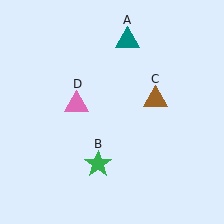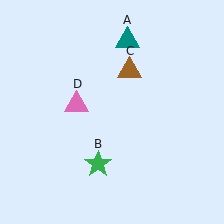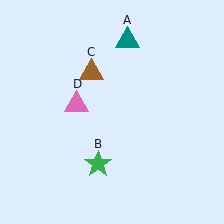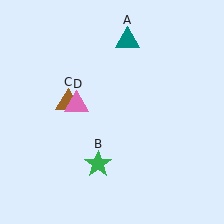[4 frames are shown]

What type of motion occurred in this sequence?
The brown triangle (object C) rotated counterclockwise around the center of the scene.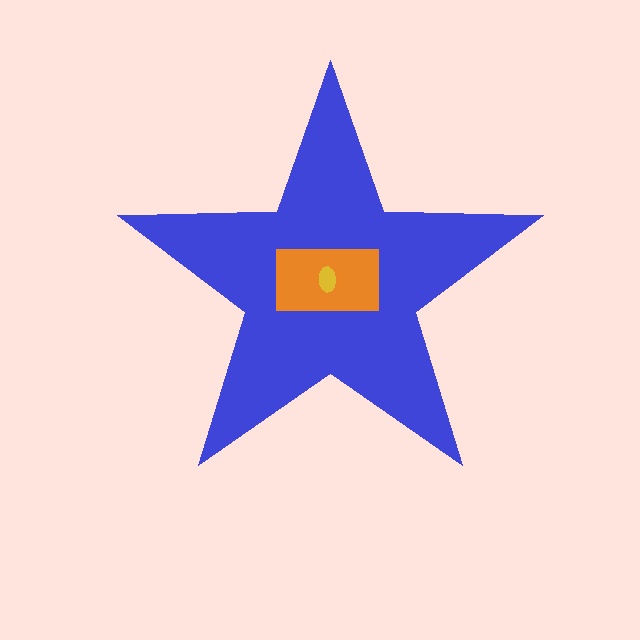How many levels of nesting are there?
3.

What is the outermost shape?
The blue star.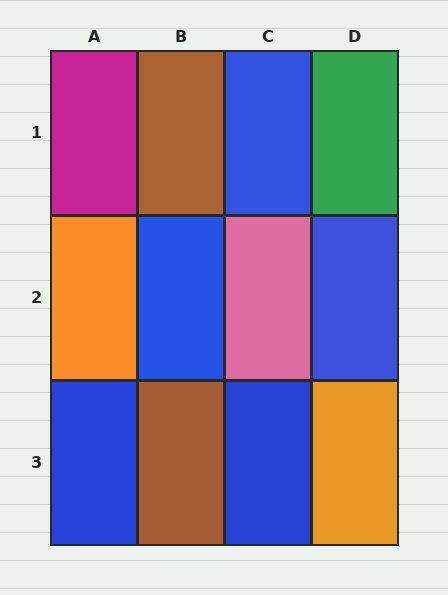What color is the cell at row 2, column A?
Orange.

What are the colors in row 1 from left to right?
Magenta, brown, blue, green.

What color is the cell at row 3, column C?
Blue.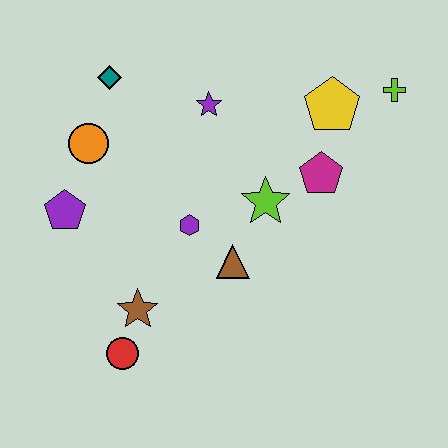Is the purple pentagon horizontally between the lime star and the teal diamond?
No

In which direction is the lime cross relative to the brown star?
The lime cross is to the right of the brown star.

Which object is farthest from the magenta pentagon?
The red circle is farthest from the magenta pentagon.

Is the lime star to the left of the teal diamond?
No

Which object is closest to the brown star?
The red circle is closest to the brown star.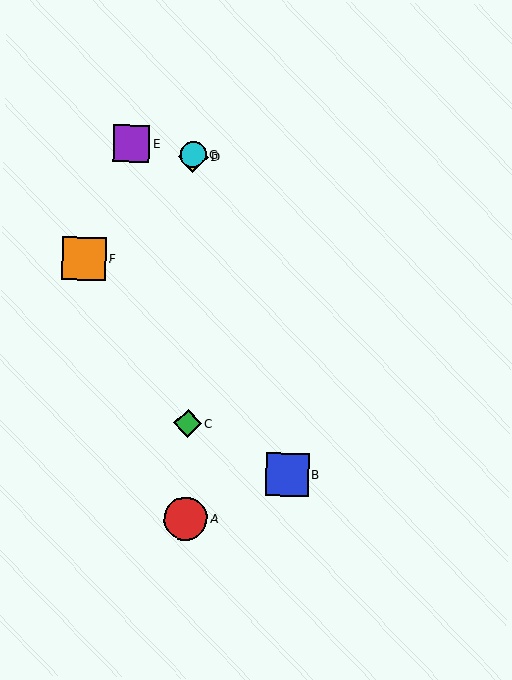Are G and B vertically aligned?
No, G is at x≈193 and B is at x≈287.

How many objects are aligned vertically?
4 objects (A, C, D, G) are aligned vertically.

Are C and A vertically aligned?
Yes, both are at x≈188.